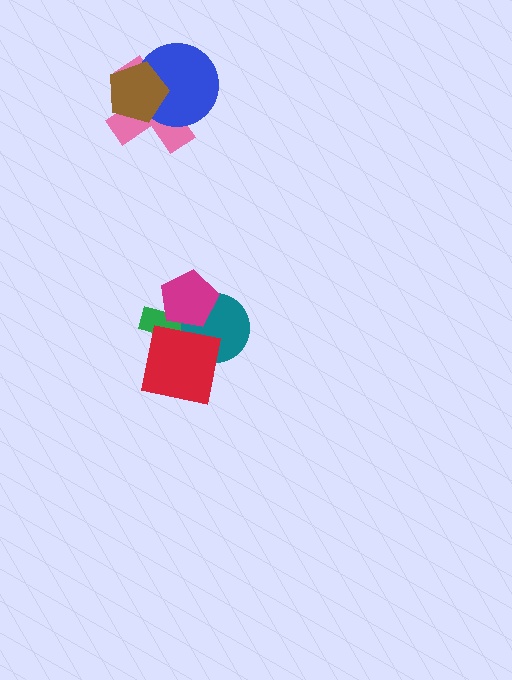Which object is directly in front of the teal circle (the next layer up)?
The magenta pentagon is directly in front of the teal circle.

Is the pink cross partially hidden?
Yes, it is partially covered by another shape.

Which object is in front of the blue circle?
The brown pentagon is in front of the blue circle.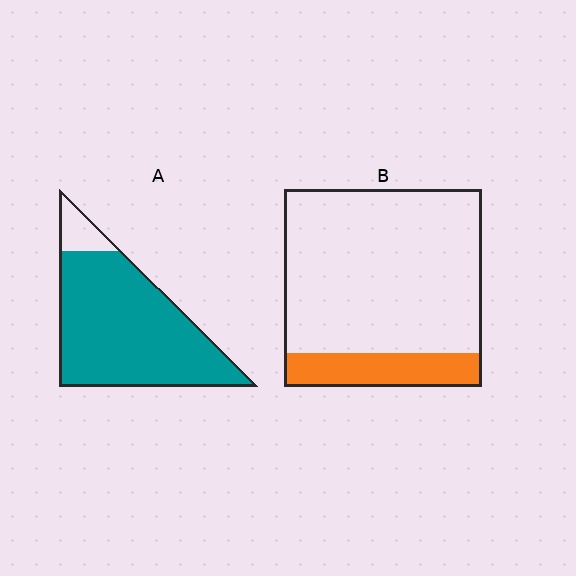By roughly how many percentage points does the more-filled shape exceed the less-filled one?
By roughly 75 percentage points (A over B).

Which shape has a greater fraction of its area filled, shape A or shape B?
Shape A.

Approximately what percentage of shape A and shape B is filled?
A is approximately 90% and B is approximately 15%.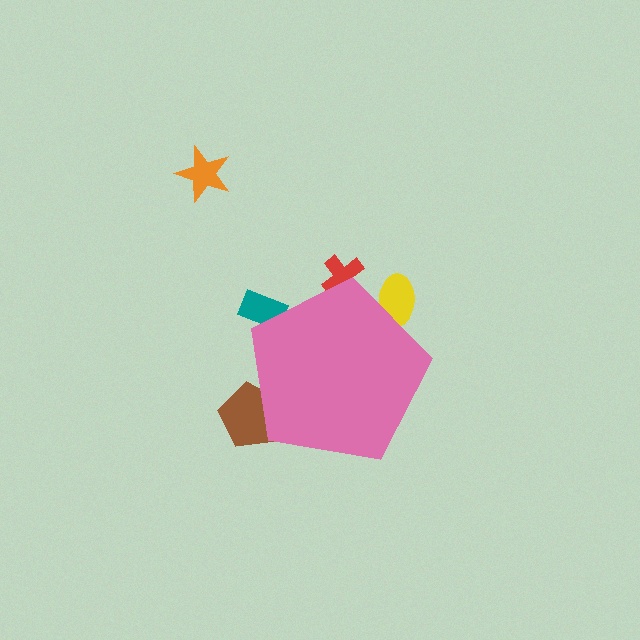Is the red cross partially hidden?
Yes, the red cross is partially hidden behind the pink pentagon.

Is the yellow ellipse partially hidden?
Yes, the yellow ellipse is partially hidden behind the pink pentagon.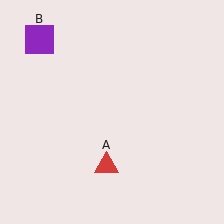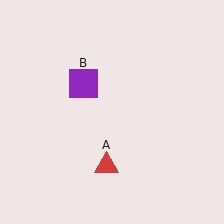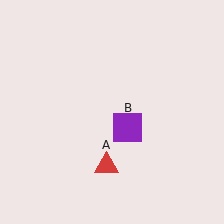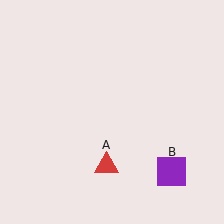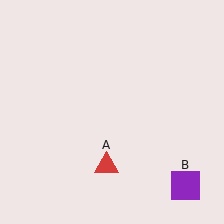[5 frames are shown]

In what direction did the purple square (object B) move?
The purple square (object B) moved down and to the right.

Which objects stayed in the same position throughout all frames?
Red triangle (object A) remained stationary.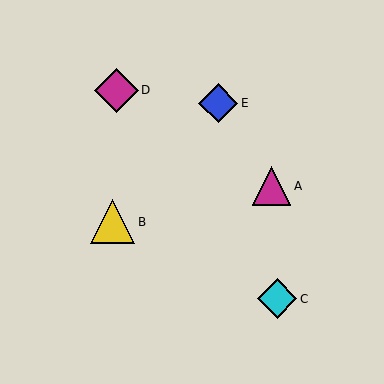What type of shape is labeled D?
Shape D is a magenta diamond.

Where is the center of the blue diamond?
The center of the blue diamond is at (218, 103).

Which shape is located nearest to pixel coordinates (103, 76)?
The magenta diamond (labeled D) at (117, 90) is nearest to that location.